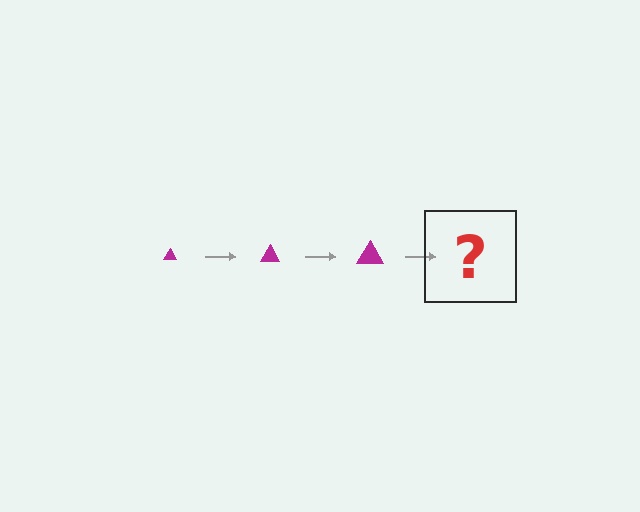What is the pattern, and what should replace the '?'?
The pattern is that the triangle gets progressively larger each step. The '?' should be a magenta triangle, larger than the previous one.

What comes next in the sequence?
The next element should be a magenta triangle, larger than the previous one.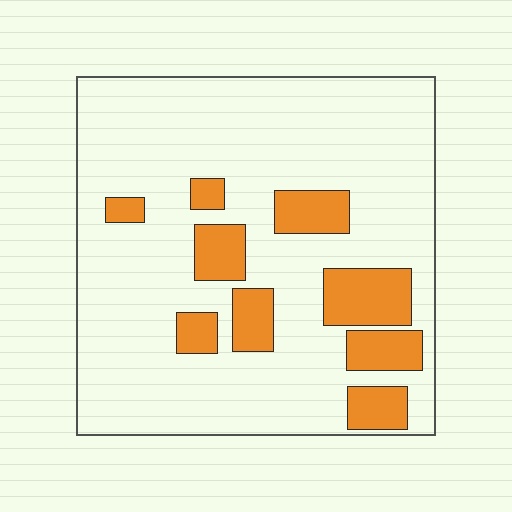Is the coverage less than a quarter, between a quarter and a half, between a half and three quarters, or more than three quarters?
Less than a quarter.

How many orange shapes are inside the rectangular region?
9.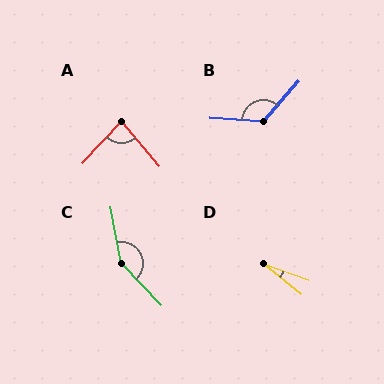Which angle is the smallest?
D, at approximately 19 degrees.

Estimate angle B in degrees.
Approximately 128 degrees.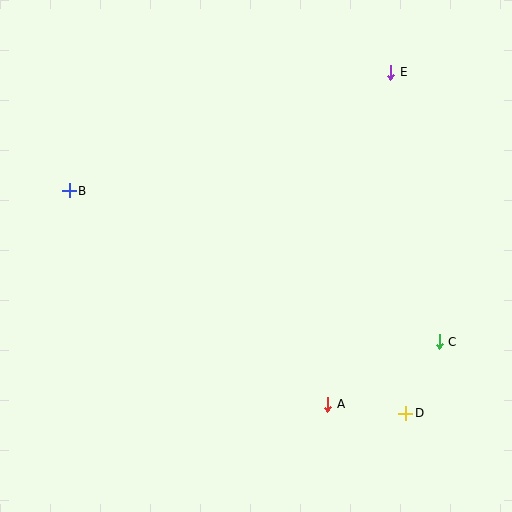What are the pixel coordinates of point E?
Point E is at (391, 72).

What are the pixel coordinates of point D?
Point D is at (406, 413).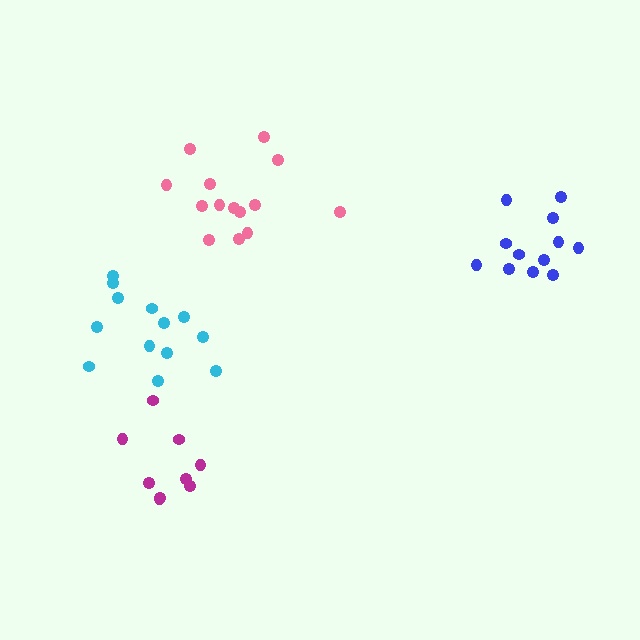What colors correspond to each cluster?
The clusters are colored: magenta, blue, pink, cyan.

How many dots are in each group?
Group 1: 9 dots, Group 2: 12 dots, Group 3: 14 dots, Group 4: 13 dots (48 total).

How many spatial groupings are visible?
There are 4 spatial groupings.